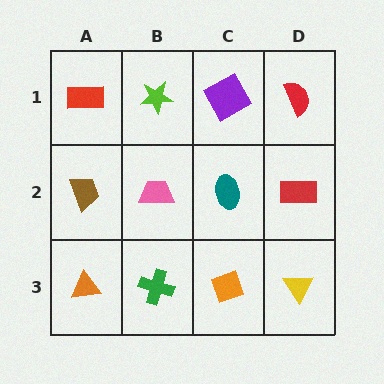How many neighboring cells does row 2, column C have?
4.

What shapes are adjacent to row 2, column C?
A purple square (row 1, column C), an orange diamond (row 3, column C), a pink trapezoid (row 2, column B), a red rectangle (row 2, column D).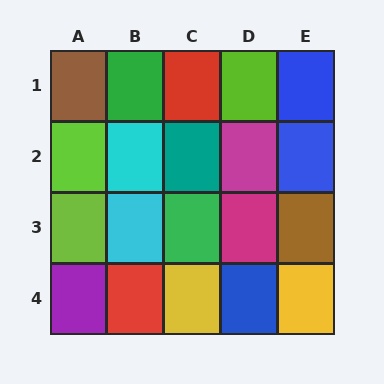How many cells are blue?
3 cells are blue.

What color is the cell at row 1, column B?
Green.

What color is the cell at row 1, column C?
Red.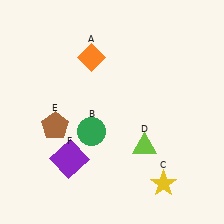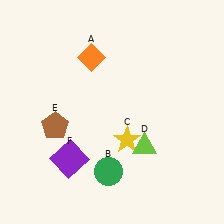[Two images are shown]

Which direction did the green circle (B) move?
The green circle (B) moved down.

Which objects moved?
The objects that moved are: the green circle (B), the yellow star (C).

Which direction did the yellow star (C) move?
The yellow star (C) moved up.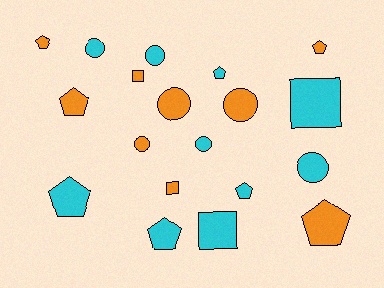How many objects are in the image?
There are 19 objects.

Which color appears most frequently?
Cyan, with 10 objects.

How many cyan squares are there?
There are 2 cyan squares.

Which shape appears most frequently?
Pentagon, with 8 objects.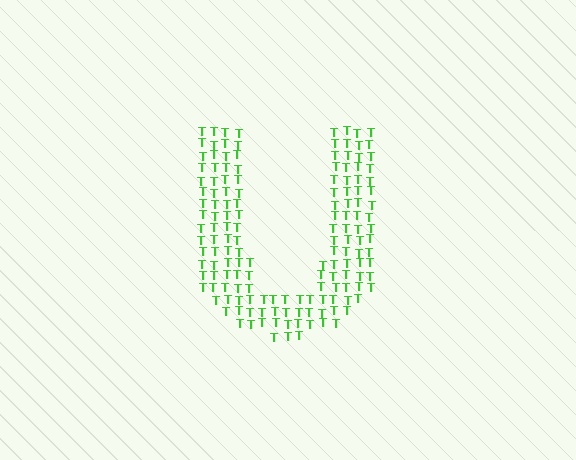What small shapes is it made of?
It is made of small letter T's.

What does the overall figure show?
The overall figure shows the letter U.